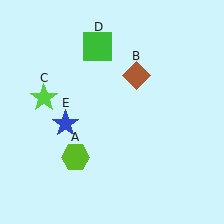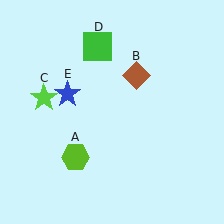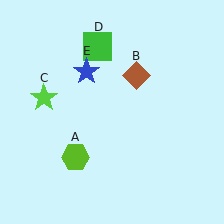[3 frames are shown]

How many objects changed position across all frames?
1 object changed position: blue star (object E).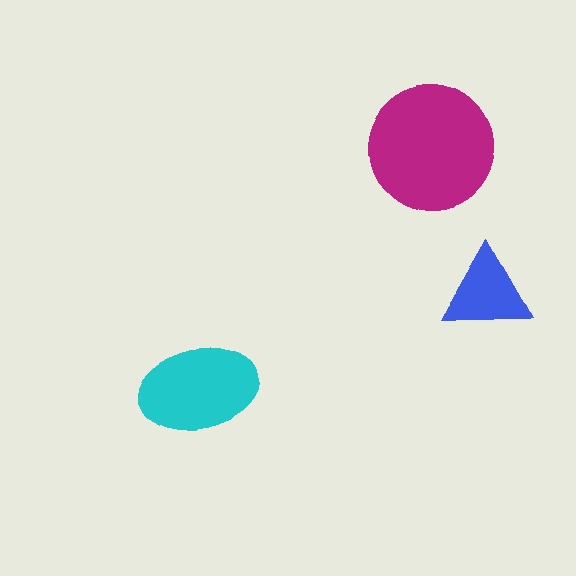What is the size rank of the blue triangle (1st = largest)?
3rd.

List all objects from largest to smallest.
The magenta circle, the cyan ellipse, the blue triangle.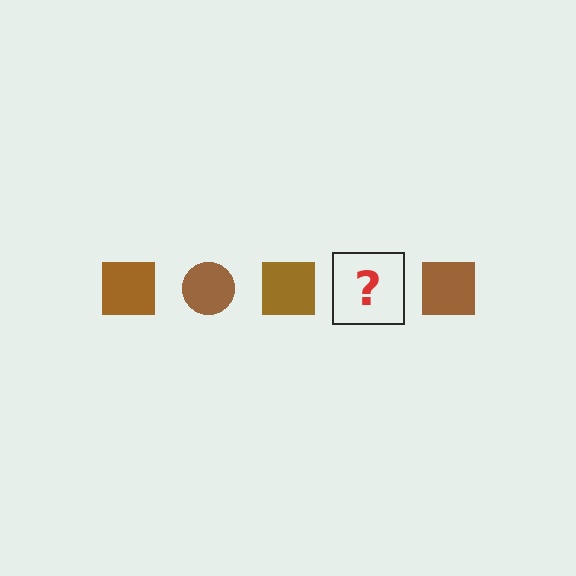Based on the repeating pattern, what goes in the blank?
The blank should be a brown circle.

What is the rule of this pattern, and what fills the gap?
The rule is that the pattern cycles through square, circle shapes in brown. The gap should be filled with a brown circle.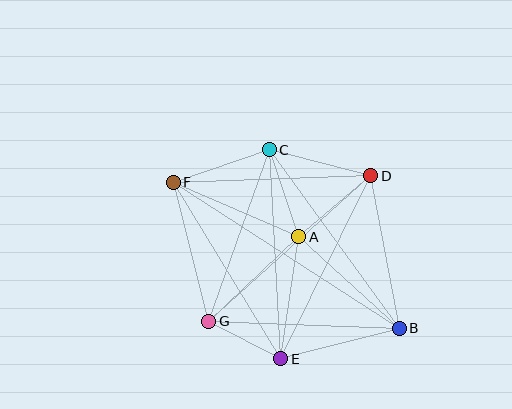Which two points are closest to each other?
Points E and G are closest to each other.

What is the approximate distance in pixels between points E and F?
The distance between E and F is approximately 207 pixels.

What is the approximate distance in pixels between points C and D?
The distance between C and D is approximately 104 pixels.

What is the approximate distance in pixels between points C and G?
The distance between C and G is approximately 182 pixels.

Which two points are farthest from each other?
Points B and F are farthest from each other.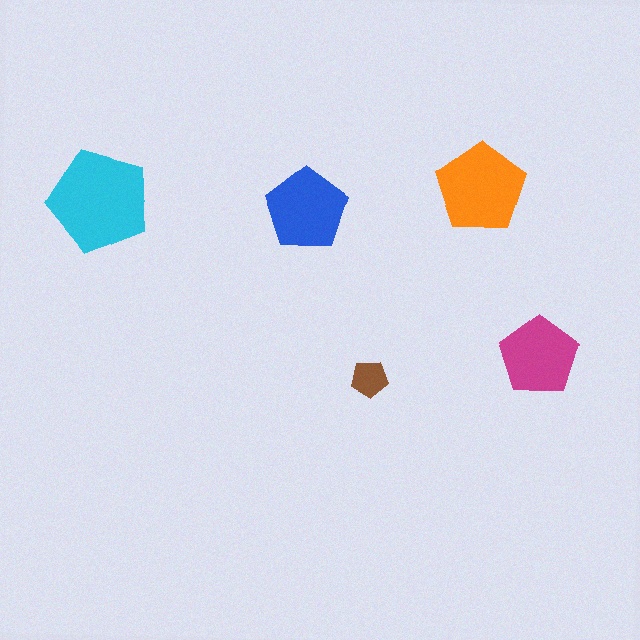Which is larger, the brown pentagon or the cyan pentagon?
The cyan one.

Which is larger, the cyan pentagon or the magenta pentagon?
The cyan one.